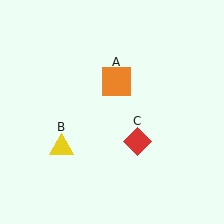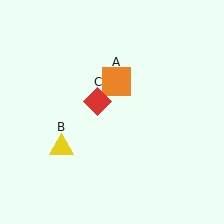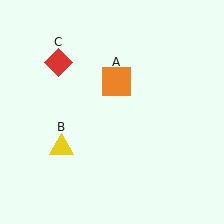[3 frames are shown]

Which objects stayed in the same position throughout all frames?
Orange square (object A) and yellow triangle (object B) remained stationary.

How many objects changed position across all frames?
1 object changed position: red diamond (object C).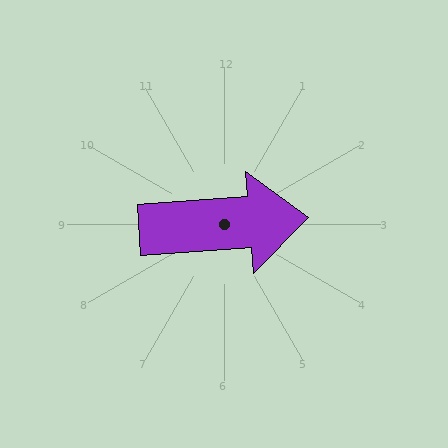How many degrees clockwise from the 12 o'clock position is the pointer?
Approximately 86 degrees.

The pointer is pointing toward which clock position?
Roughly 3 o'clock.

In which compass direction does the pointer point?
East.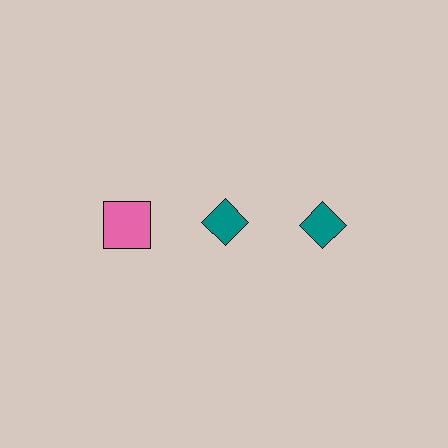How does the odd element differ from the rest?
It differs in both color (pink instead of teal) and shape (square instead of diamond).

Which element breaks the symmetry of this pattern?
The pink square in the top row, leftmost column breaks the symmetry. All other shapes are teal diamonds.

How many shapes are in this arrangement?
There are 3 shapes arranged in a grid pattern.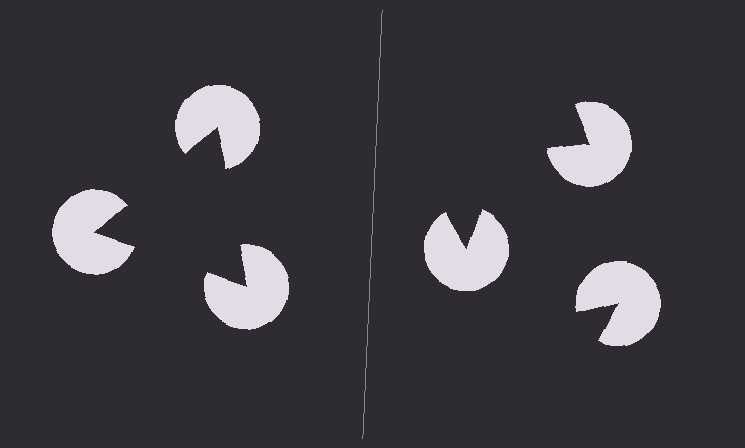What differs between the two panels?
The pac-man discs are positioned identically on both sides; only the wedge orientations differ. On the left they align to a triangle; on the right they are misaligned.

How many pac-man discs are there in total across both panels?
6 — 3 on each side.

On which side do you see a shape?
An illusory triangle appears on the left side. On the right side the wedge cuts are rotated, so no coherent shape forms.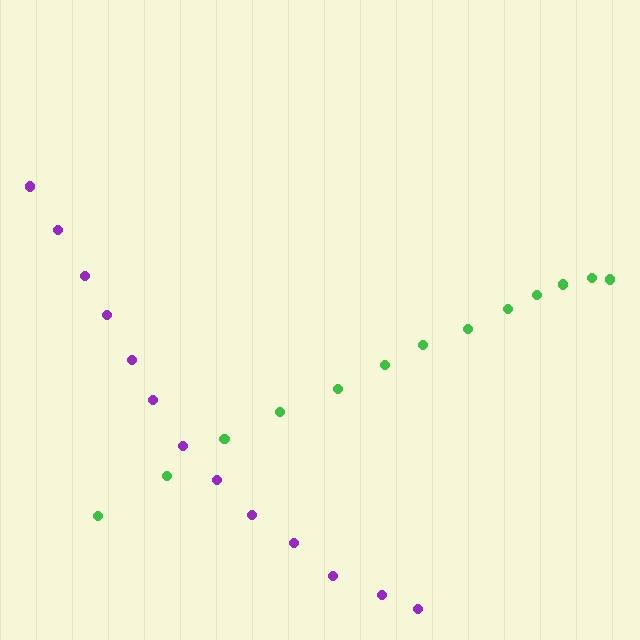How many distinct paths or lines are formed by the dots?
There are 2 distinct paths.